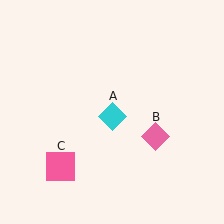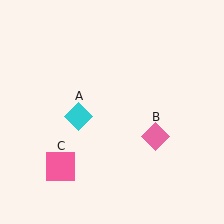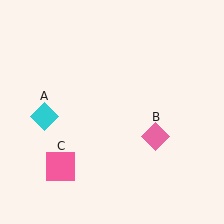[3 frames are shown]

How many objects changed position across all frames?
1 object changed position: cyan diamond (object A).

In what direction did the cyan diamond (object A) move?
The cyan diamond (object A) moved left.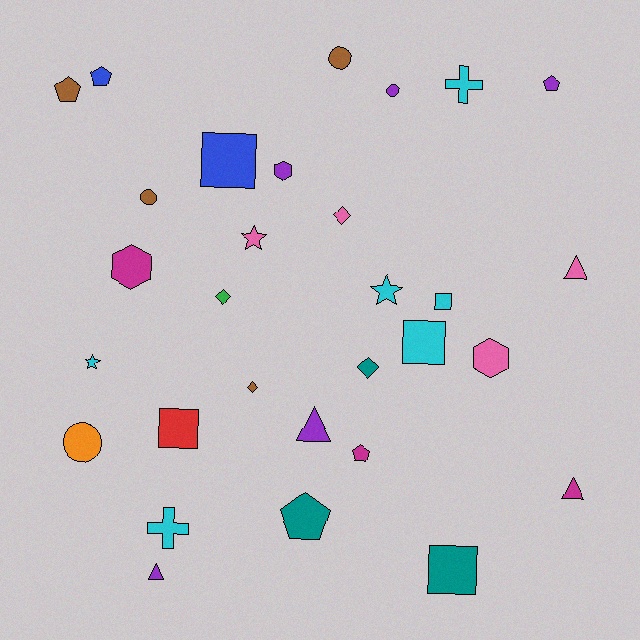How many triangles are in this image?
There are 4 triangles.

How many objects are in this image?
There are 30 objects.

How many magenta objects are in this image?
There are 3 magenta objects.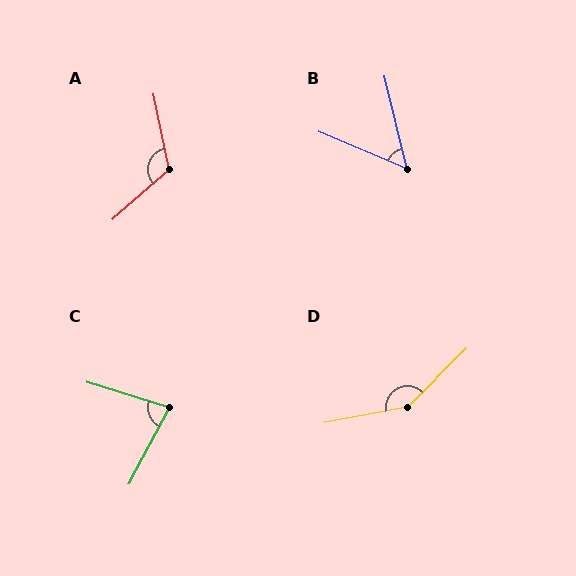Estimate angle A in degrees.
Approximately 120 degrees.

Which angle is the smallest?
B, at approximately 54 degrees.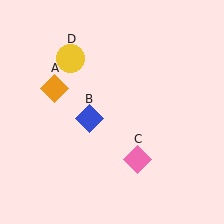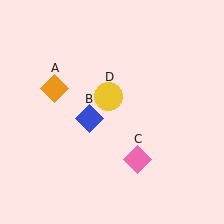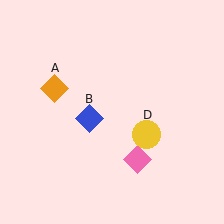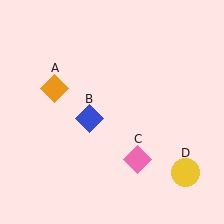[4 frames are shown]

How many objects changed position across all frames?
1 object changed position: yellow circle (object D).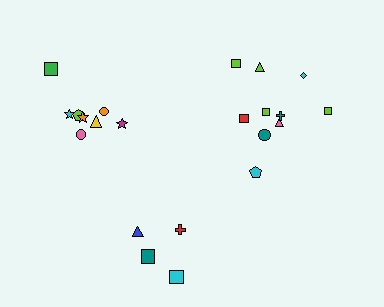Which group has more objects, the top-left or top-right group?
The top-right group.